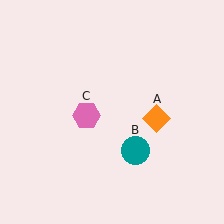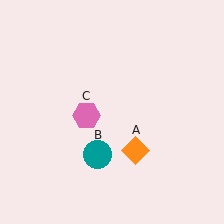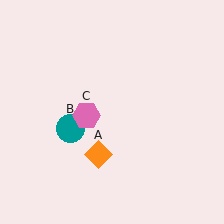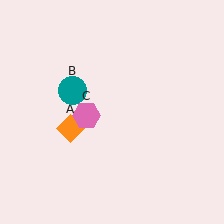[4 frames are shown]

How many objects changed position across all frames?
2 objects changed position: orange diamond (object A), teal circle (object B).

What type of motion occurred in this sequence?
The orange diamond (object A), teal circle (object B) rotated clockwise around the center of the scene.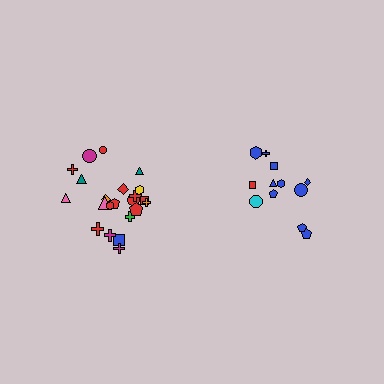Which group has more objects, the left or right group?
The left group.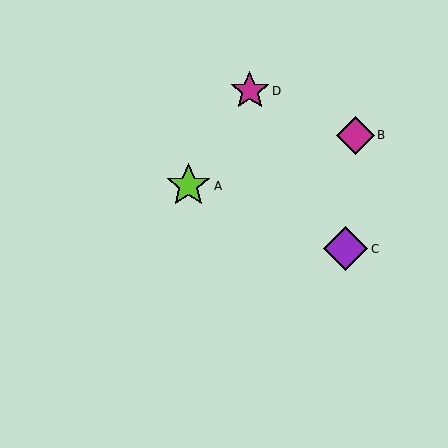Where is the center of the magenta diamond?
The center of the magenta diamond is at (356, 135).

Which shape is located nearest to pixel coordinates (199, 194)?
The lime star (labeled A) at (188, 186) is nearest to that location.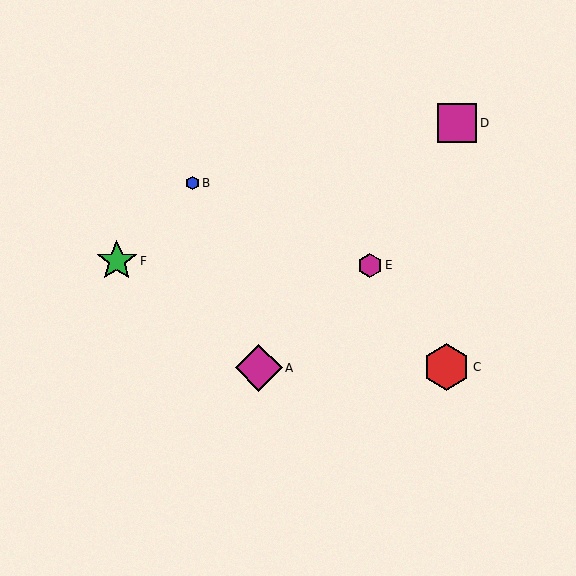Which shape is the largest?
The red hexagon (labeled C) is the largest.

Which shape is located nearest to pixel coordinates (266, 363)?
The magenta diamond (labeled A) at (259, 368) is nearest to that location.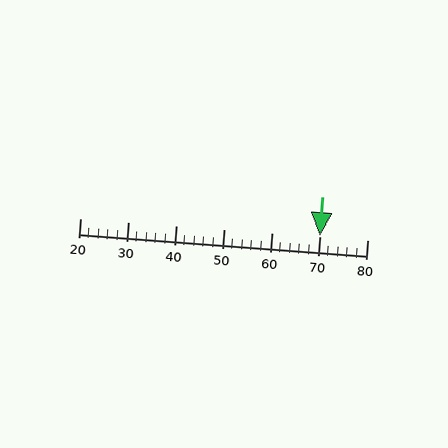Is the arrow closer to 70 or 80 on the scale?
The arrow is closer to 70.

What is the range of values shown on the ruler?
The ruler shows values from 20 to 80.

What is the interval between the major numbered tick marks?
The major tick marks are spaced 10 units apart.